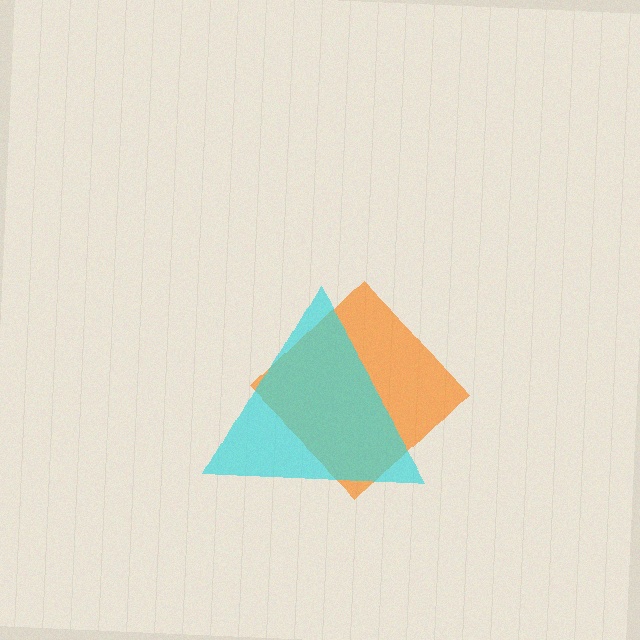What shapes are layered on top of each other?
The layered shapes are: an orange diamond, a cyan triangle.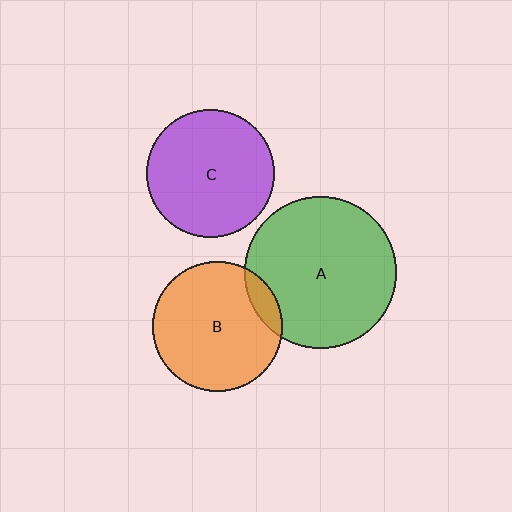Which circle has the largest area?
Circle A (green).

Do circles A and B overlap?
Yes.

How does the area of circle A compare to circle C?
Approximately 1.4 times.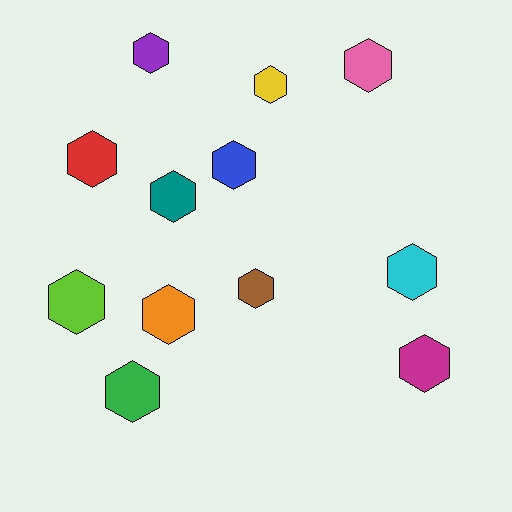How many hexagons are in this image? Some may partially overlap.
There are 12 hexagons.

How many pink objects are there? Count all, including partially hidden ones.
There is 1 pink object.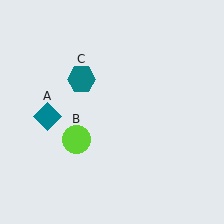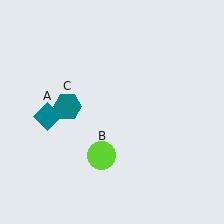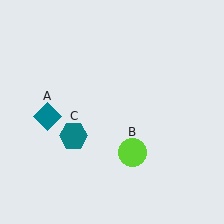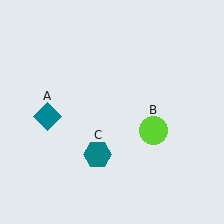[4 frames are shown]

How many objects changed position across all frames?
2 objects changed position: lime circle (object B), teal hexagon (object C).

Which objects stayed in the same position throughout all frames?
Teal diamond (object A) remained stationary.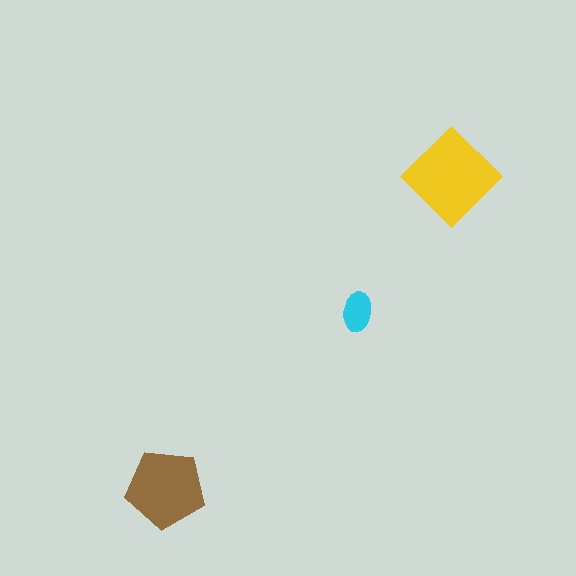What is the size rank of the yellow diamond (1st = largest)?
1st.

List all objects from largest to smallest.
The yellow diamond, the brown pentagon, the cyan ellipse.